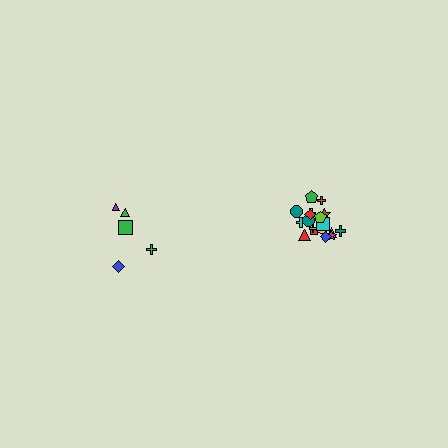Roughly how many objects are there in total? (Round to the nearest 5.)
Roughly 25 objects in total.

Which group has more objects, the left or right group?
The right group.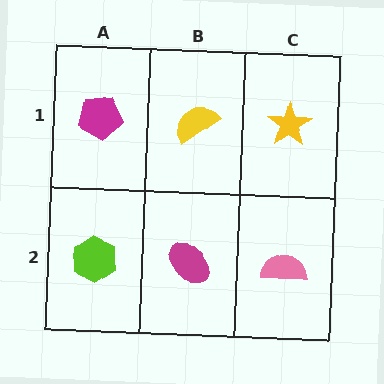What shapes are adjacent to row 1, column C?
A pink semicircle (row 2, column C), a yellow semicircle (row 1, column B).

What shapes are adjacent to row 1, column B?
A magenta ellipse (row 2, column B), a magenta pentagon (row 1, column A), a yellow star (row 1, column C).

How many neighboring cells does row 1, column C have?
2.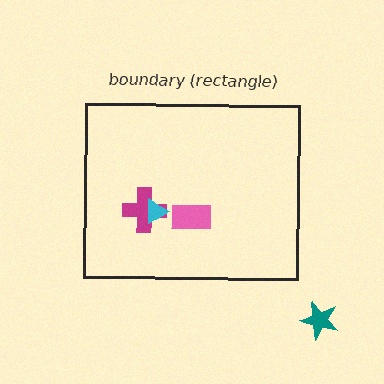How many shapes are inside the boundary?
3 inside, 1 outside.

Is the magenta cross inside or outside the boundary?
Inside.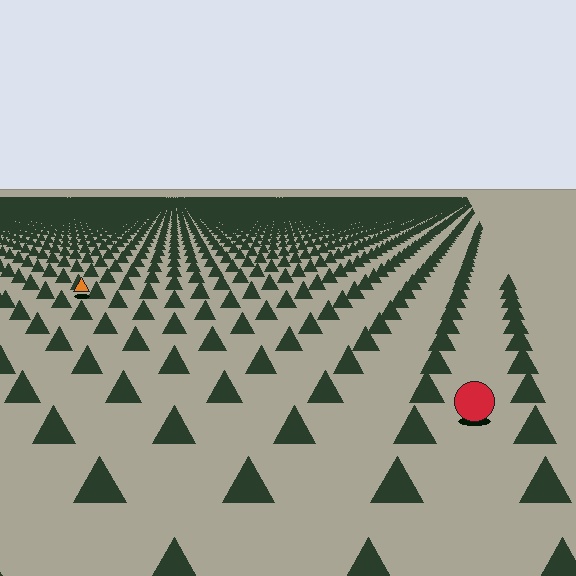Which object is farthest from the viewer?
The orange triangle is farthest from the viewer. It appears smaller and the ground texture around it is denser.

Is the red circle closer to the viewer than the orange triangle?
Yes. The red circle is closer — you can tell from the texture gradient: the ground texture is coarser near it.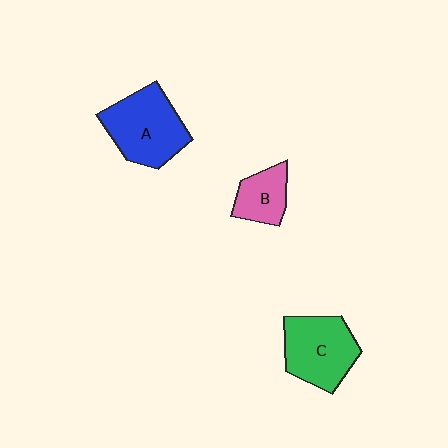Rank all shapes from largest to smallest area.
From largest to smallest: A (blue), C (green), B (pink).